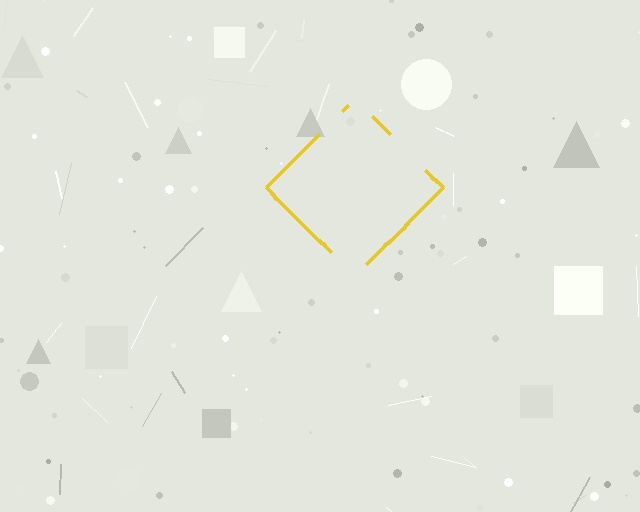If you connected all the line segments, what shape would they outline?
They would outline a diamond.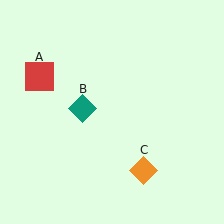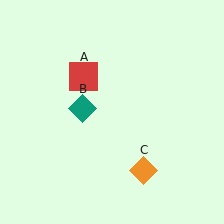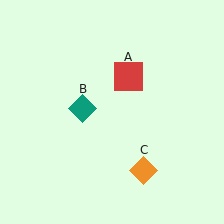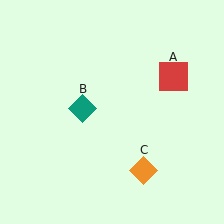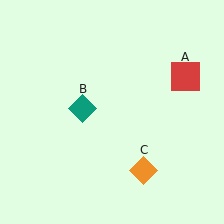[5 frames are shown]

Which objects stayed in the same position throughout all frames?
Teal diamond (object B) and orange diamond (object C) remained stationary.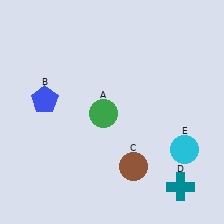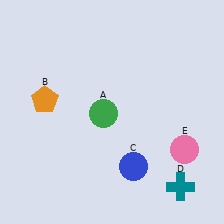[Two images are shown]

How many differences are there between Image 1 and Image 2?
There are 3 differences between the two images.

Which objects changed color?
B changed from blue to orange. C changed from brown to blue. E changed from cyan to pink.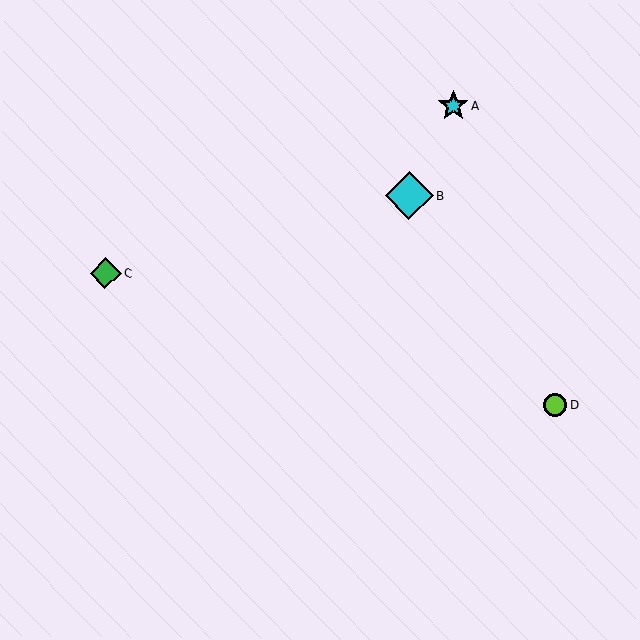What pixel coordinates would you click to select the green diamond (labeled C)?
Click at (105, 273) to select the green diamond C.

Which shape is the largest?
The cyan diamond (labeled B) is the largest.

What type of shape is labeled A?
Shape A is a cyan star.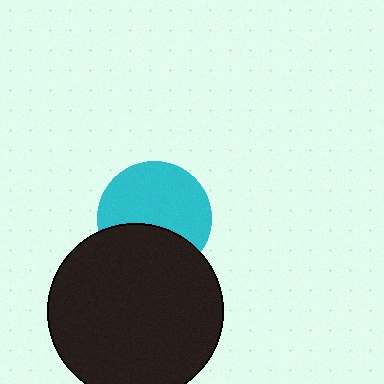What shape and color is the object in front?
The object in front is a black circle.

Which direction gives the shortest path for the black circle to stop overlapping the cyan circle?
Moving down gives the shortest separation.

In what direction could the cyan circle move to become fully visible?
The cyan circle could move up. That would shift it out from behind the black circle entirely.